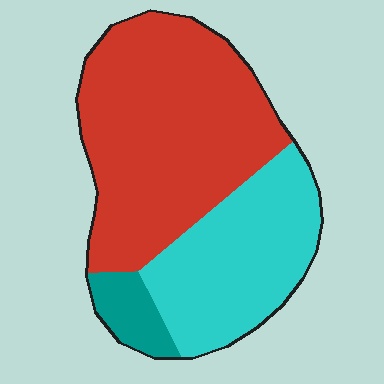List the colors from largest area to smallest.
From largest to smallest: red, cyan, teal.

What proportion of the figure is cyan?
Cyan covers 35% of the figure.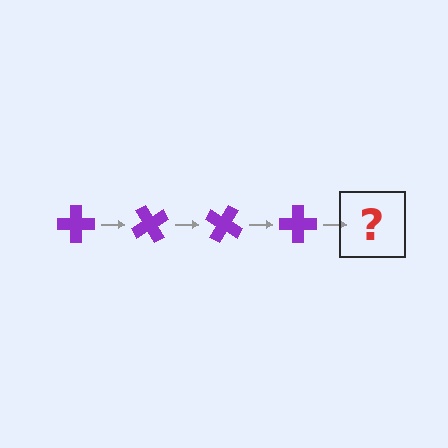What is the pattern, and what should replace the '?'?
The pattern is that the cross rotates 60 degrees each step. The '?' should be a purple cross rotated 240 degrees.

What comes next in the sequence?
The next element should be a purple cross rotated 240 degrees.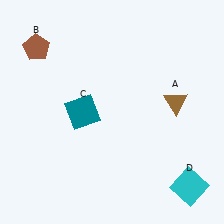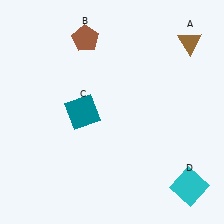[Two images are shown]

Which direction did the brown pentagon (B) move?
The brown pentagon (B) moved right.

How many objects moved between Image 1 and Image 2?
2 objects moved between the two images.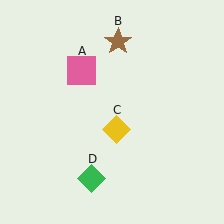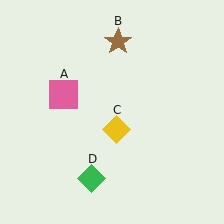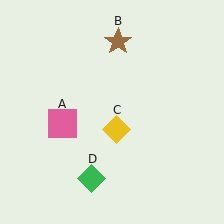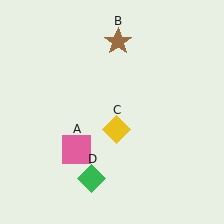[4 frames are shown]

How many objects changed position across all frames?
1 object changed position: pink square (object A).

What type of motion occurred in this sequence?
The pink square (object A) rotated counterclockwise around the center of the scene.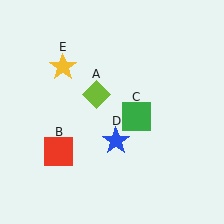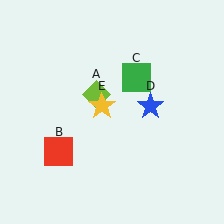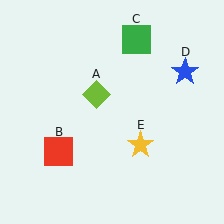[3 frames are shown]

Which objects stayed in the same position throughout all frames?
Lime diamond (object A) and red square (object B) remained stationary.